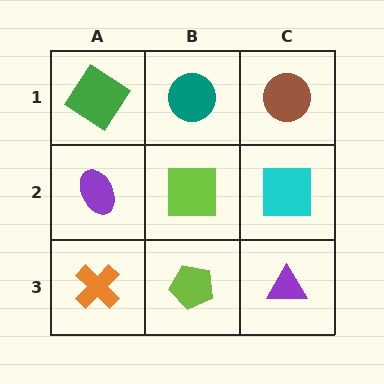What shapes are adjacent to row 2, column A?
A green diamond (row 1, column A), an orange cross (row 3, column A), a lime square (row 2, column B).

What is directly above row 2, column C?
A brown circle.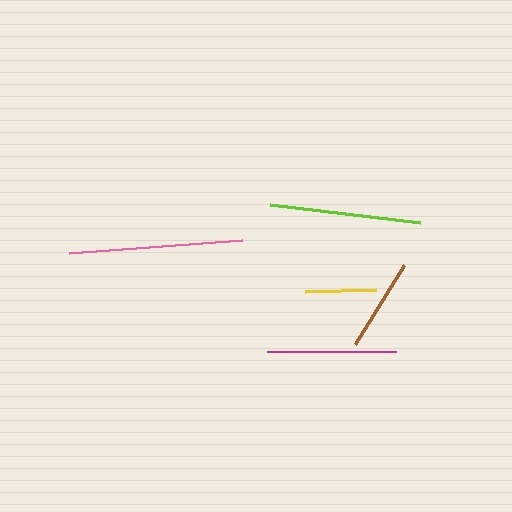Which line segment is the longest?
The pink line is the longest at approximately 173 pixels.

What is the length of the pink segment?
The pink segment is approximately 173 pixels long.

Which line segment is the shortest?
The yellow line is the shortest at approximately 72 pixels.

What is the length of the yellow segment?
The yellow segment is approximately 72 pixels long.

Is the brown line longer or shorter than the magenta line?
The magenta line is longer than the brown line.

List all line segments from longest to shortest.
From longest to shortest: pink, lime, magenta, brown, yellow.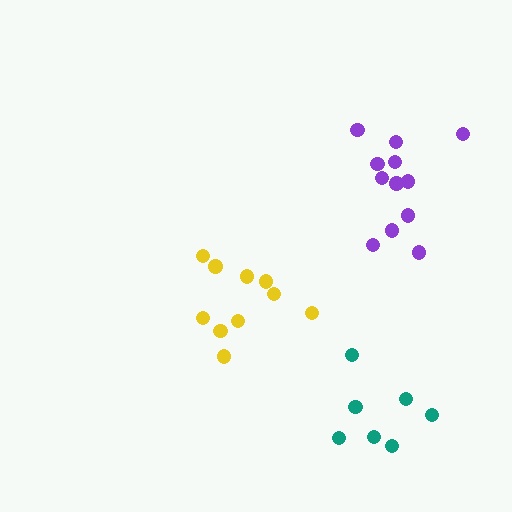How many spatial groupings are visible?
There are 3 spatial groupings.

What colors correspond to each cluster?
The clusters are colored: purple, yellow, teal.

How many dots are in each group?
Group 1: 12 dots, Group 2: 10 dots, Group 3: 7 dots (29 total).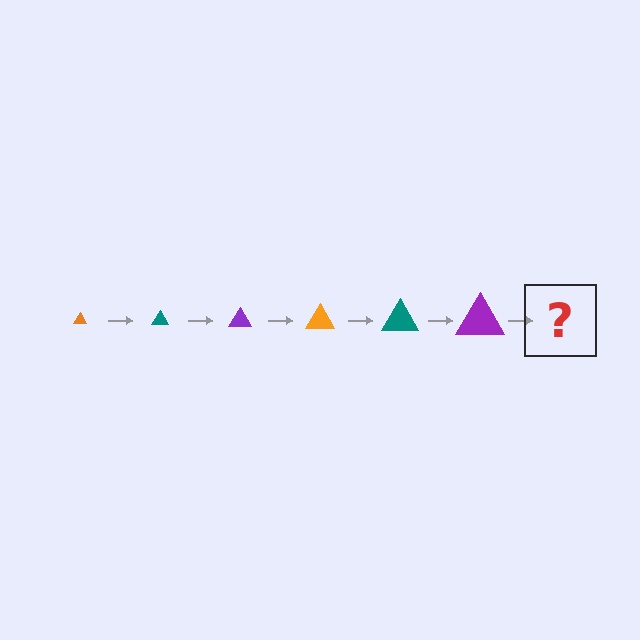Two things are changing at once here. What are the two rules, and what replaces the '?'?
The two rules are that the triangle grows larger each step and the color cycles through orange, teal, and purple. The '?' should be an orange triangle, larger than the previous one.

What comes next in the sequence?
The next element should be an orange triangle, larger than the previous one.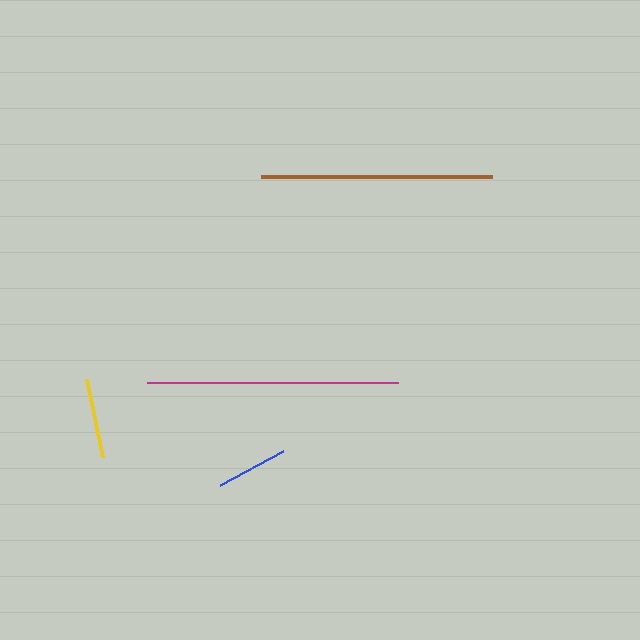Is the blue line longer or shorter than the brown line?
The brown line is longer than the blue line.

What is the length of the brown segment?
The brown segment is approximately 231 pixels long.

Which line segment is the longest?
The magenta line is the longest at approximately 251 pixels.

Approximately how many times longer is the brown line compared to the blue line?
The brown line is approximately 3.2 times the length of the blue line.